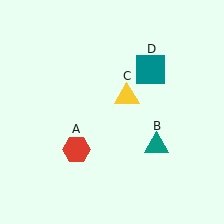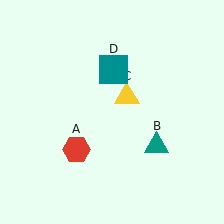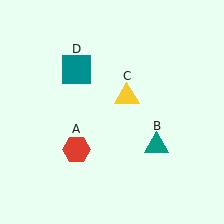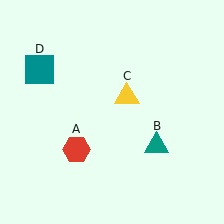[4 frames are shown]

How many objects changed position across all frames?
1 object changed position: teal square (object D).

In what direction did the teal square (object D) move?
The teal square (object D) moved left.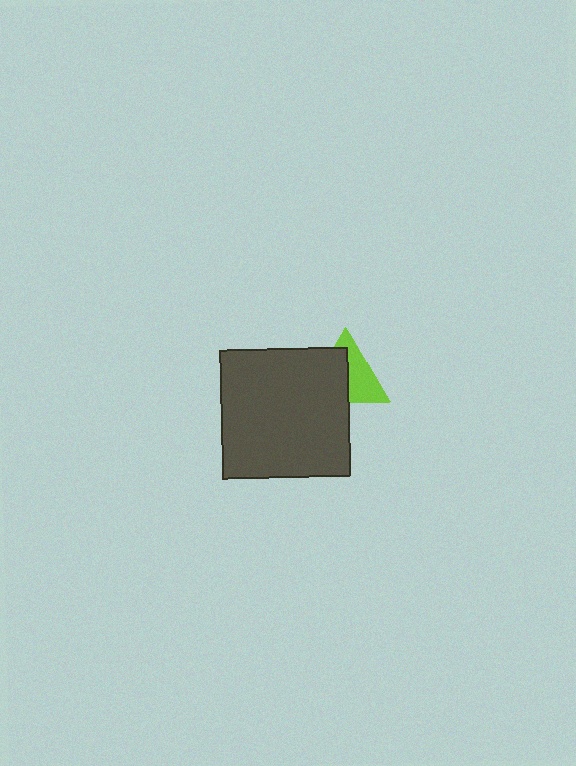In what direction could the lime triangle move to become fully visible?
The lime triangle could move toward the upper-right. That would shift it out from behind the dark gray square entirely.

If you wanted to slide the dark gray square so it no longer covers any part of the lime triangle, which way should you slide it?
Slide it toward the lower-left — that is the most direct way to separate the two shapes.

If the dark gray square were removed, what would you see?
You would see the complete lime triangle.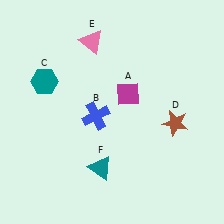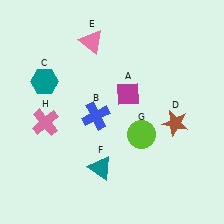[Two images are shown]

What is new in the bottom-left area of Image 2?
A pink cross (H) was added in the bottom-left area of Image 2.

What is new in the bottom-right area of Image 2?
A lime circle (G) was added in the bottom-right area of Image 2.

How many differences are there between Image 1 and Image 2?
There are 2 differences between the two images.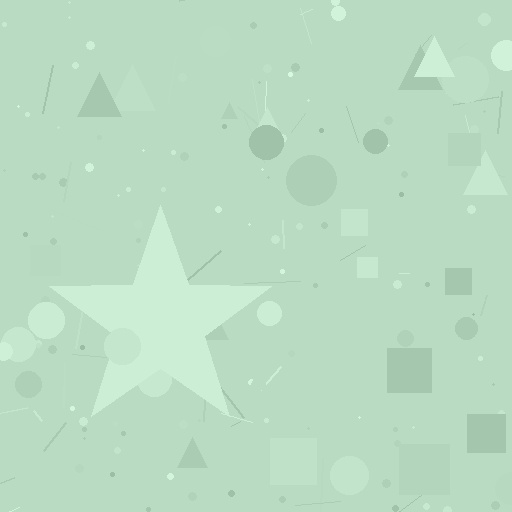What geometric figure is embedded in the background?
A star is embedded in the background.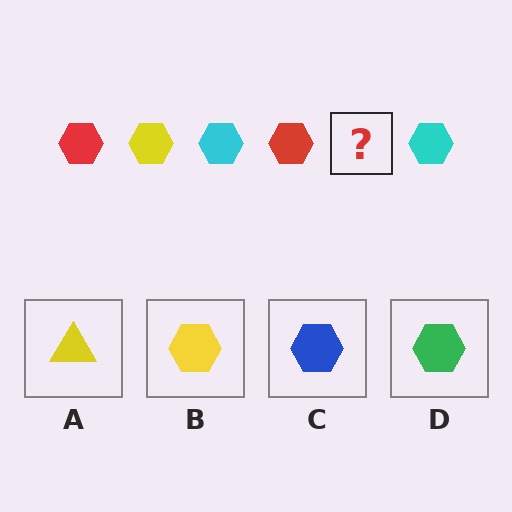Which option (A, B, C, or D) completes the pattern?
B.